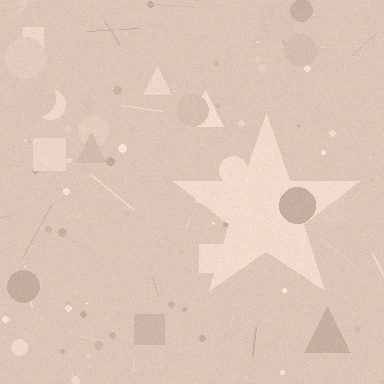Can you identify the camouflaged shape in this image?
The camouflaged shape is a star.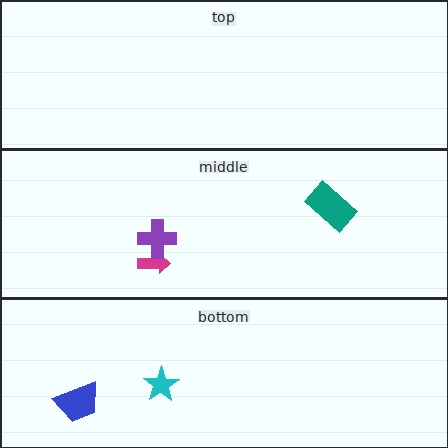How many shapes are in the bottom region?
2.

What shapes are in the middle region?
The teal rectangle, the magenta arrow, the purple cross.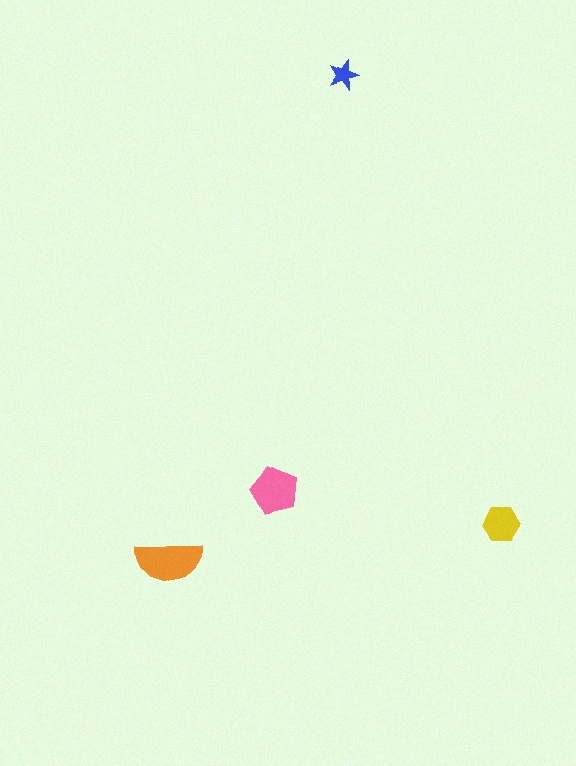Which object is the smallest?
The blue star.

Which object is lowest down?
The orange semicircle is bottommost.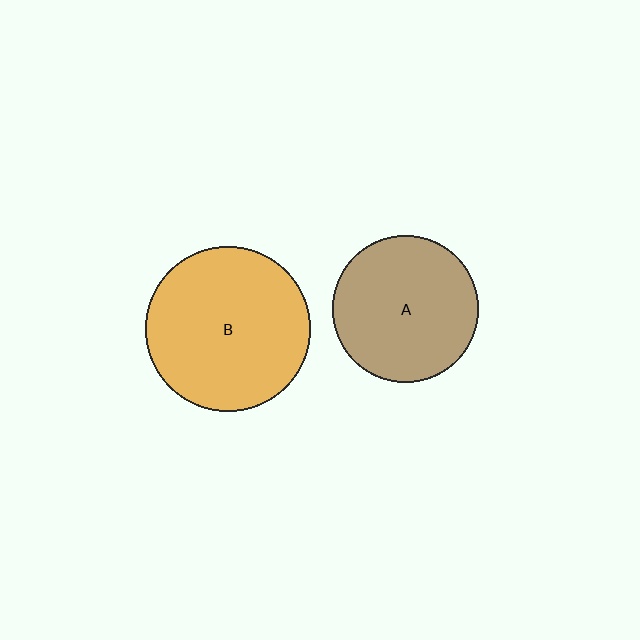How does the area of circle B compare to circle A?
Approximately 1.3 times.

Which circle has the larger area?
Circle B (orange).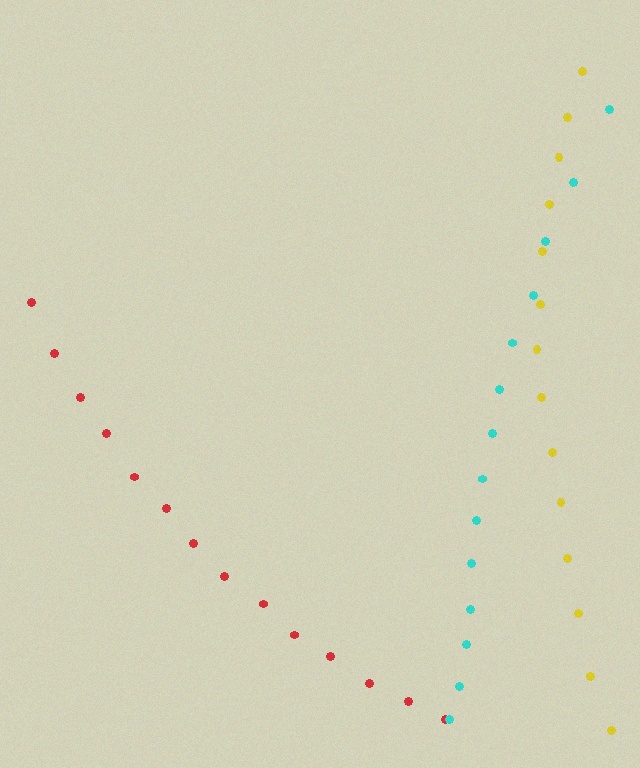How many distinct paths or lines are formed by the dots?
There are 3 distinct paths.